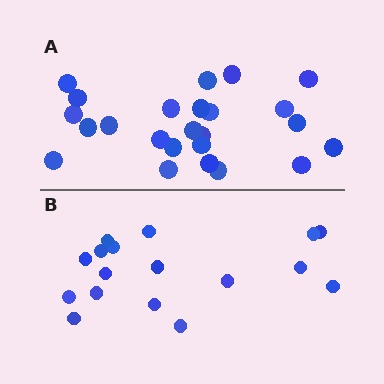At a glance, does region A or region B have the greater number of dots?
Region A (the top region) has more dots.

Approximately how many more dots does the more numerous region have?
Region A has roughly 8 or so more dots than region B.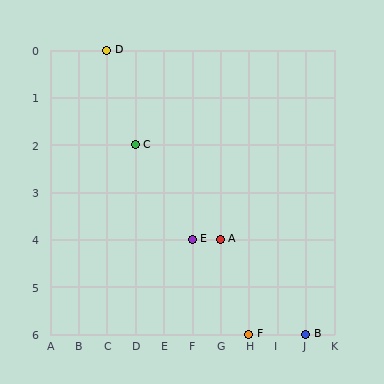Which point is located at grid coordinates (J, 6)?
Point B is at (J, 6).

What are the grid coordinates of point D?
Point D is at grid coordinates (C, 0).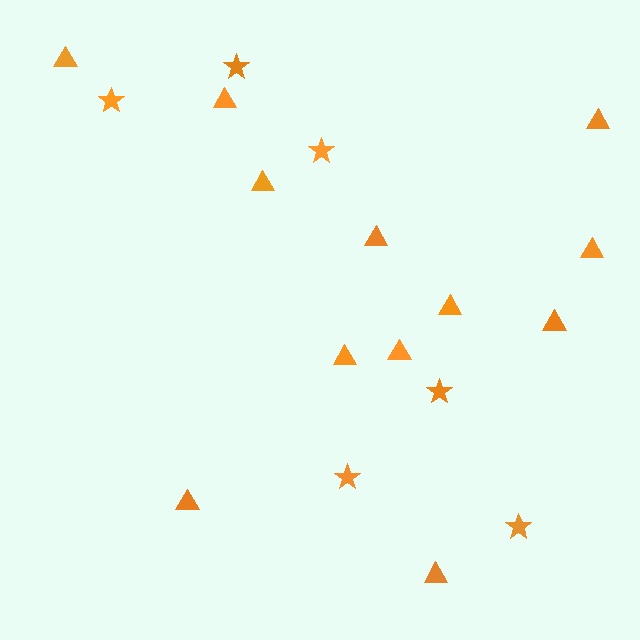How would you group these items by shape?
There are 2 groups: one group of stars (6) and one group of triangles (12).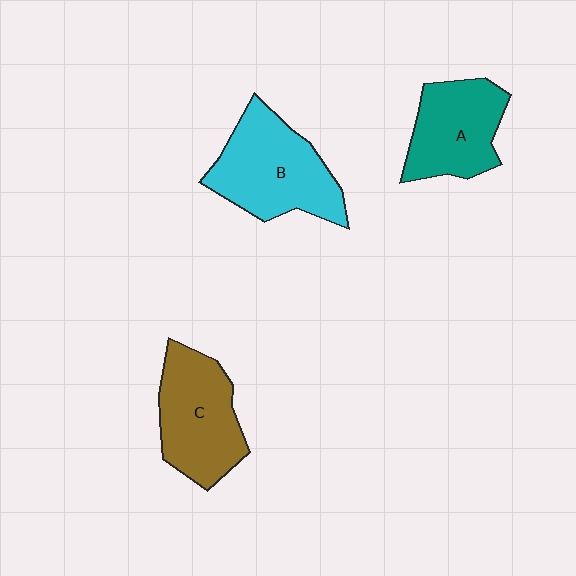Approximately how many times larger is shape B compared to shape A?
Approximately 1.3 times.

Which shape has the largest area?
Shape B (cyan).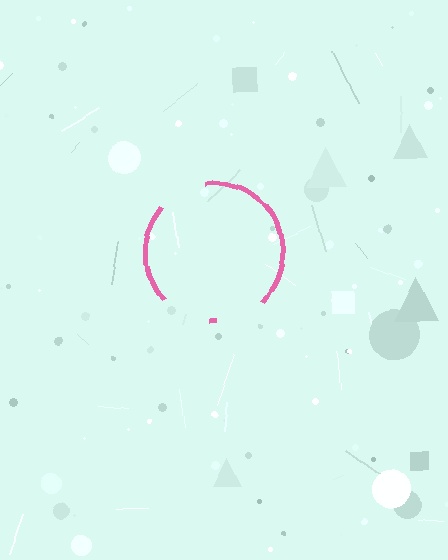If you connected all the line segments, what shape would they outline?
They would outline a circle.